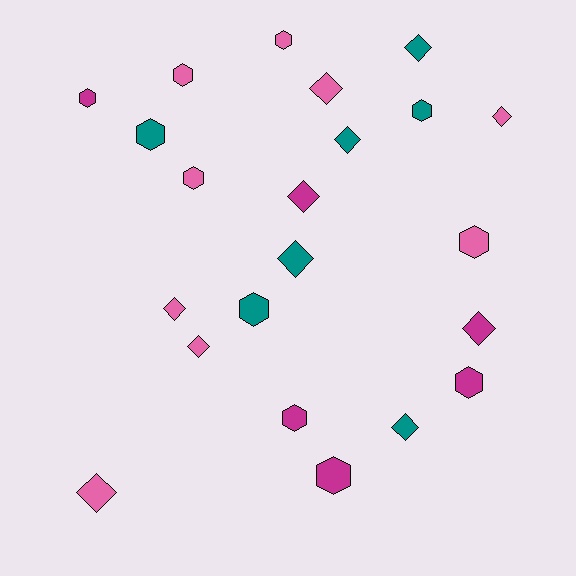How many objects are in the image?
There are 22 objects.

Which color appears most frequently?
Pink, with 9 objects.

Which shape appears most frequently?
Diamond, with 11 objects.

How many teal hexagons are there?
There are 3 teal hexagons.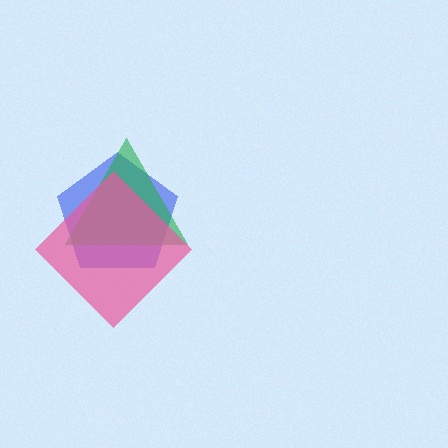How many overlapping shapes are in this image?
There are 3 overlapping shapes in the image.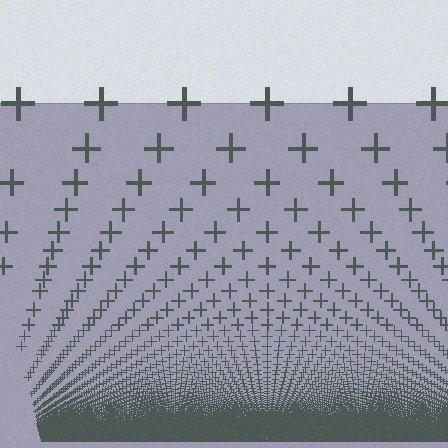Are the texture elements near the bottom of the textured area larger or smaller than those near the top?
Smaller. The gradient is inverted — elements near the bottom are smaller and denser.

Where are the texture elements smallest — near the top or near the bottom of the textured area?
Near the bottom.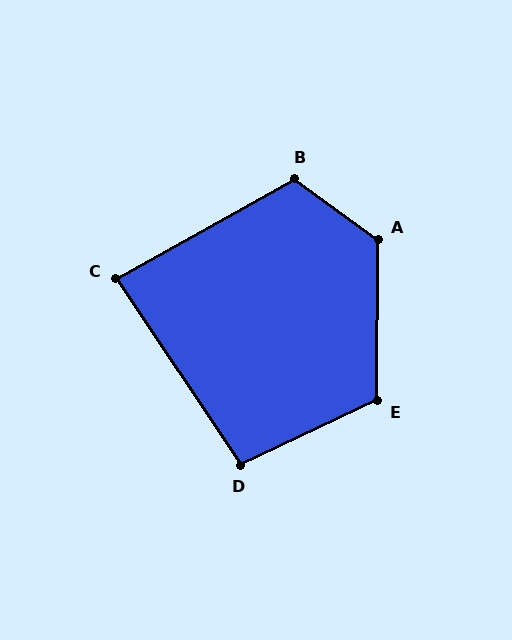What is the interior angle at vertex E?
Approximately 115 degrees (obtuse).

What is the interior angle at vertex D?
Approximately 99 degrees (obtuse).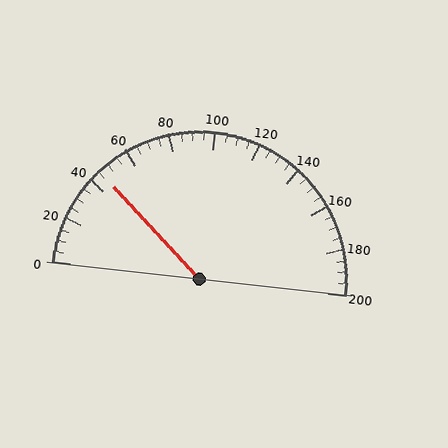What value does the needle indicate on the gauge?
The needle indicates approximately 45.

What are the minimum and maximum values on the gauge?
The gauge ranges from 0 to 200.